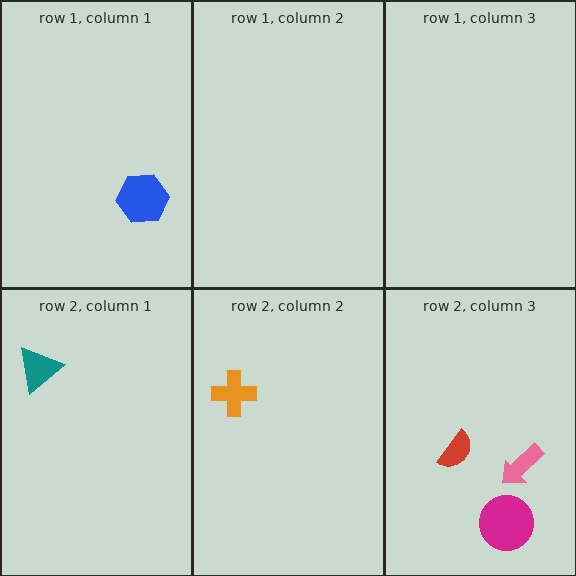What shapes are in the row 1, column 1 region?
The blue hexagon.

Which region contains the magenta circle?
The row 2, column 3 region.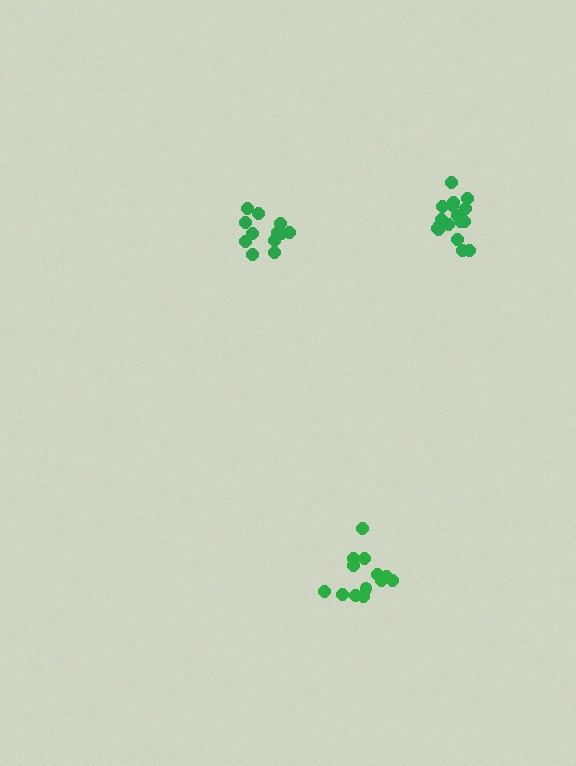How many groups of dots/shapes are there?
There are 3 groups.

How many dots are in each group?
Group 1: 12 dots, Group 2: 13 dots, Group 3: 17 dots (42 total).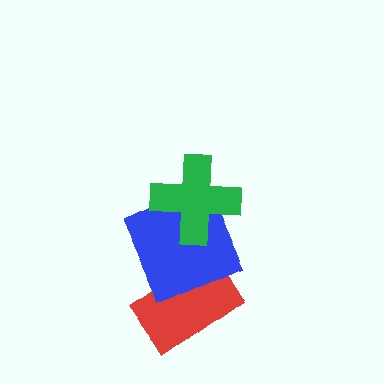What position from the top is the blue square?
The blue square is 2nd from the top.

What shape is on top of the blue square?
The green cross is on top of the blue square.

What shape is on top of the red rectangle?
The blue square is on top of the red rectangle.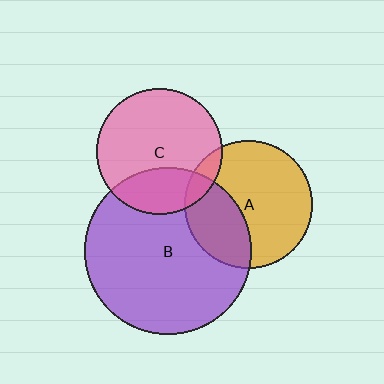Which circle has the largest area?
Circle B (purple).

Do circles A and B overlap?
Yes.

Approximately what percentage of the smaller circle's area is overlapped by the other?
Approximately 35%.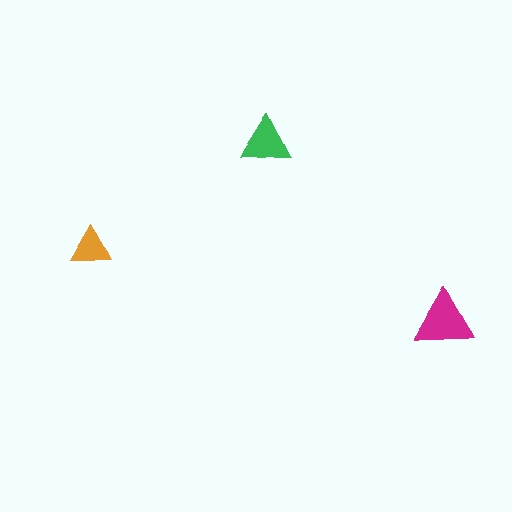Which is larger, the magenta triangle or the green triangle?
The magenta one.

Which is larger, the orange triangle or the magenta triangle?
The magenta one.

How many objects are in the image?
There are 3 objects in the image.